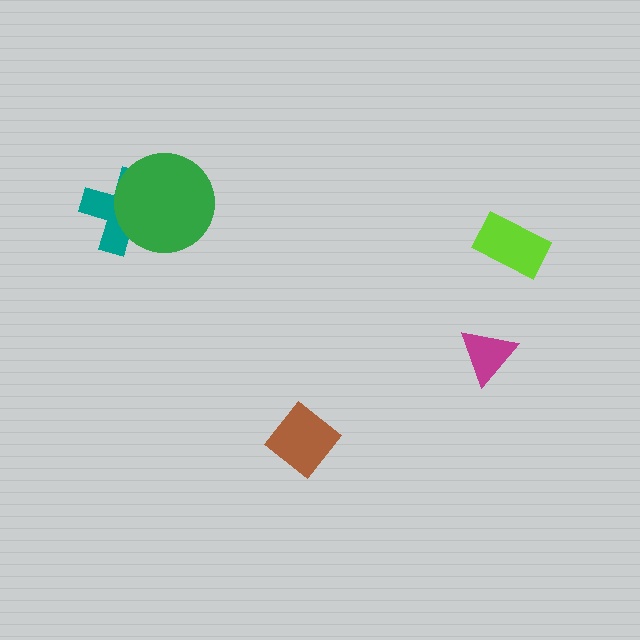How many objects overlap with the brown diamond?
0 objects overlap with the brown diamond.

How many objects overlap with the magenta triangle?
0 objects overlap with the magenta triangle.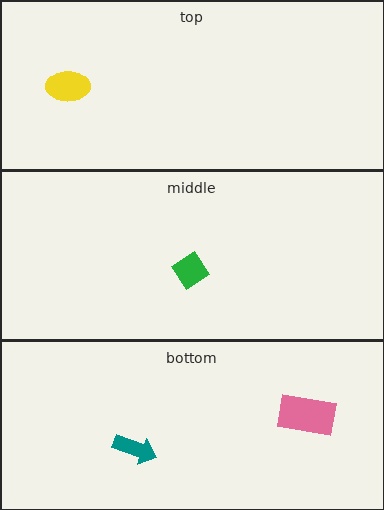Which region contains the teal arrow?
The bottom region.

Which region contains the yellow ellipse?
The top region.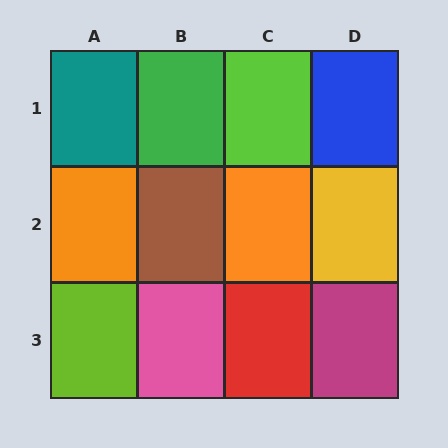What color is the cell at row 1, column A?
Teal.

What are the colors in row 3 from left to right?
Lime, pink, red, magenta.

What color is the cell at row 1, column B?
Green.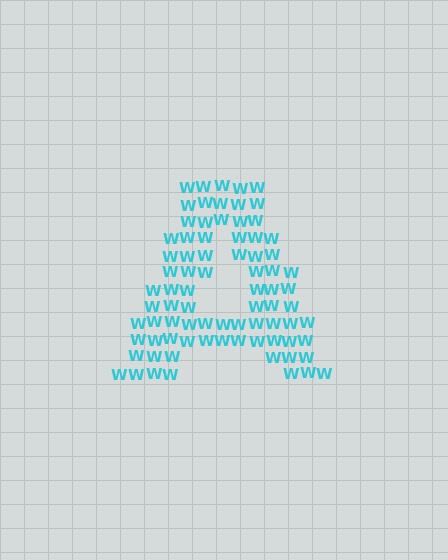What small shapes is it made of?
It is made of small letter W's.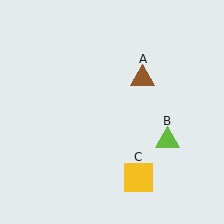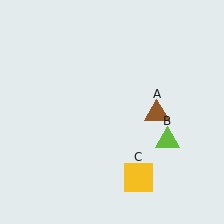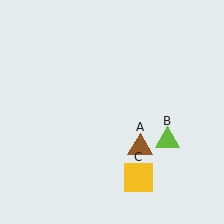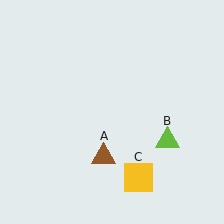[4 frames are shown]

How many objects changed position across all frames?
1 object changed position: brown triangle (object A).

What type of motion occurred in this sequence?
The brown triangle (object A) rotated clockwise around the center of the scene.